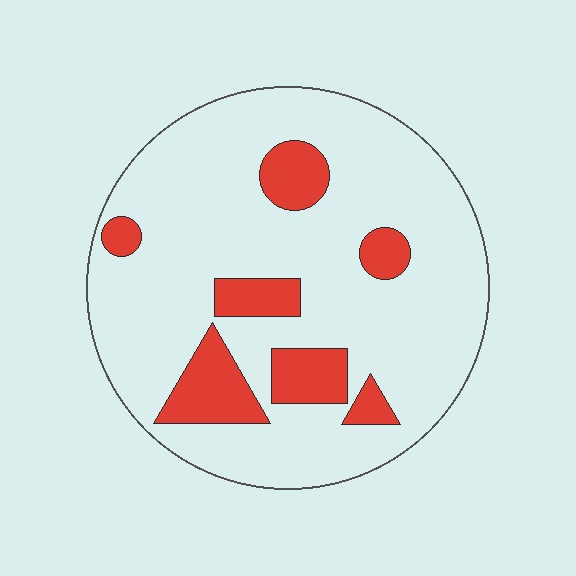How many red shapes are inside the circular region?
7.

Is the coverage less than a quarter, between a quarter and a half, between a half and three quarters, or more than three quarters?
Less than a quarter.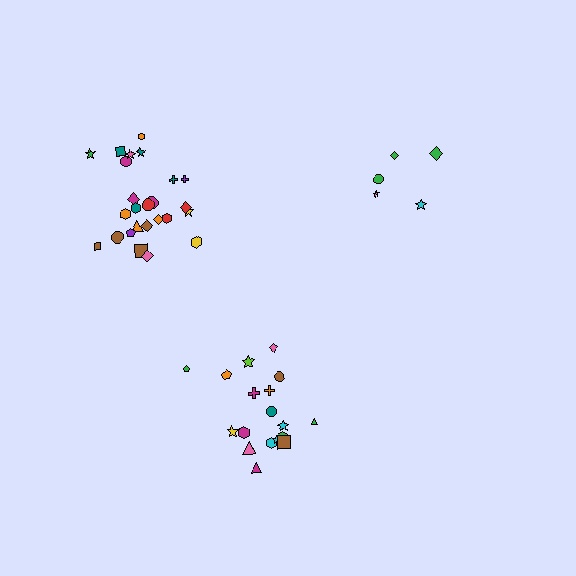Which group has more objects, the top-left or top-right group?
The top-left group.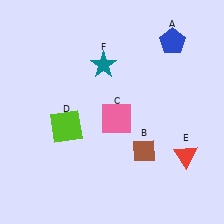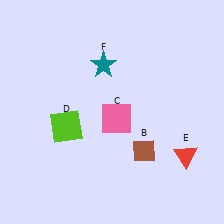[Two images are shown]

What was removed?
The blue pentagon (A) was removed in Image 2.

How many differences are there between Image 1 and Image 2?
There is 1 difference between the two images.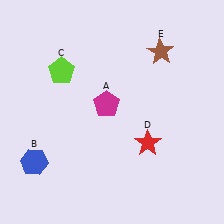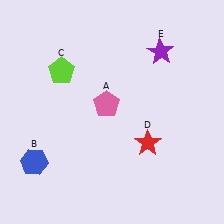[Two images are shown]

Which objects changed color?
A changed from magenta to pink. E changed from brown to purple.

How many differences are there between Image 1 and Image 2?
There are 2 differences between the two images.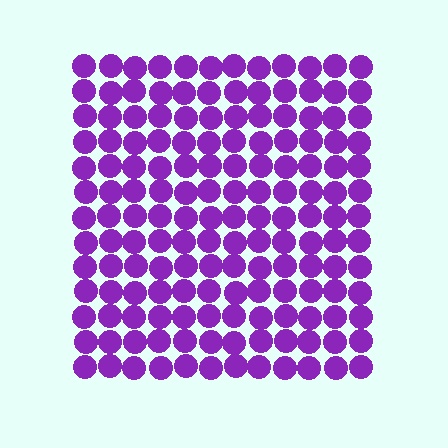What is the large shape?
The large shape is a square.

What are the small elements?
The small elements are circles.